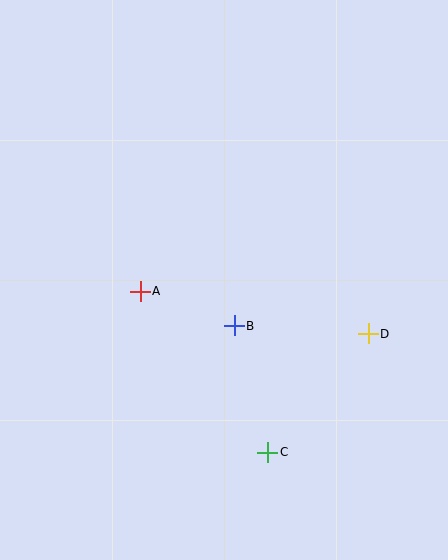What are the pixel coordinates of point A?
Point A is at (140, 291).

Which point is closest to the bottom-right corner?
Point C is closest to the bottom-right corner.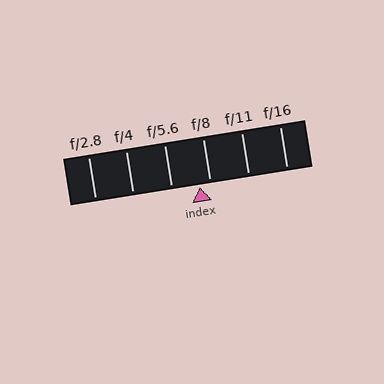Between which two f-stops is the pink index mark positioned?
The index mark is between f/5.6 and f/8.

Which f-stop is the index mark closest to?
The index mark is closest to f/8.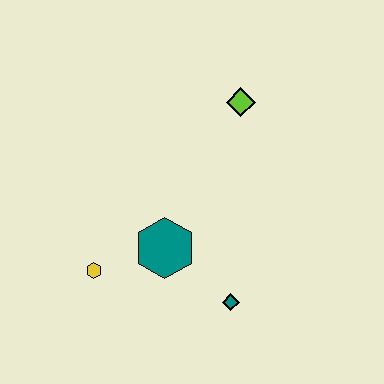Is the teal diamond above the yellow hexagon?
No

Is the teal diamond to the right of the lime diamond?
No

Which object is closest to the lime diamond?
The teal hexagon is closest to the lime diamond.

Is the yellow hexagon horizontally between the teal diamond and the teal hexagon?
No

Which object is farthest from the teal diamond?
The lime diamond is farthest from the teal diamond.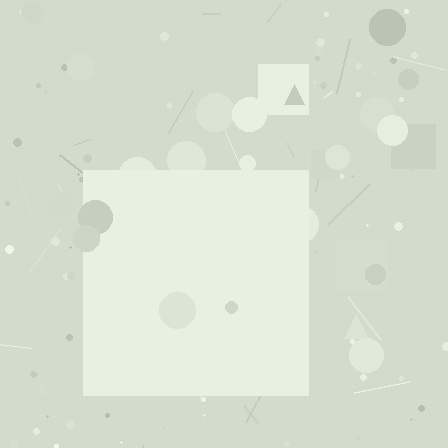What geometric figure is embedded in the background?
A square is embedded in the background.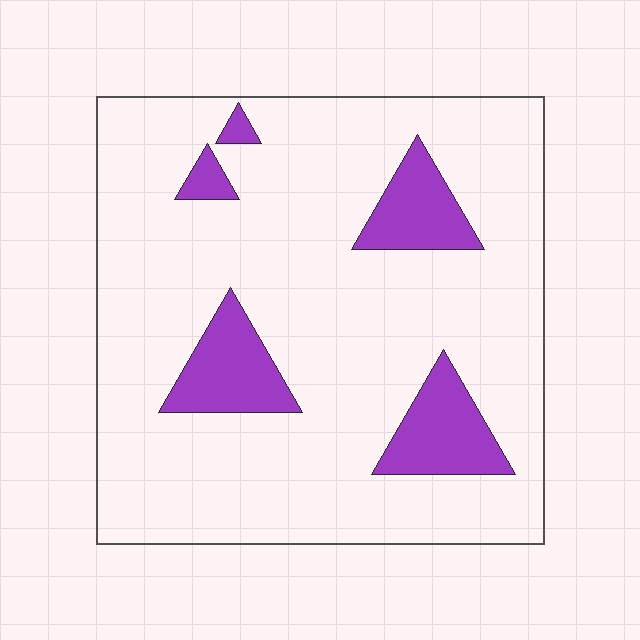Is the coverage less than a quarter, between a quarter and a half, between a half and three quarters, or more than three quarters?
Less than a quarter.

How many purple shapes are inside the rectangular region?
5.